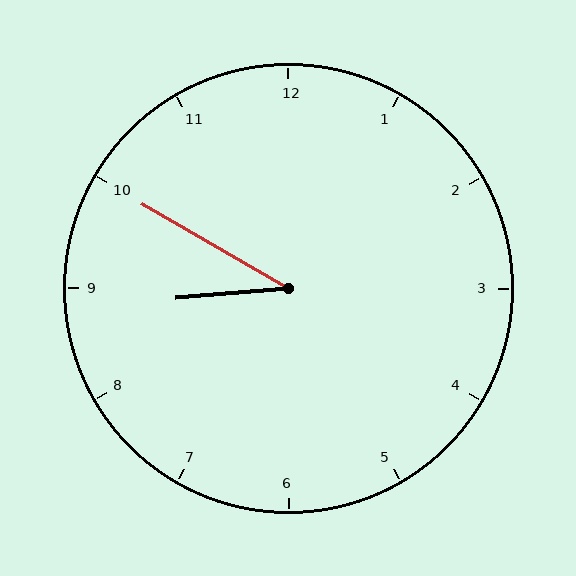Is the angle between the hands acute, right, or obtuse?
It is acute.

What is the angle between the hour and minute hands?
Approximately 35 degrees.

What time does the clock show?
8:50.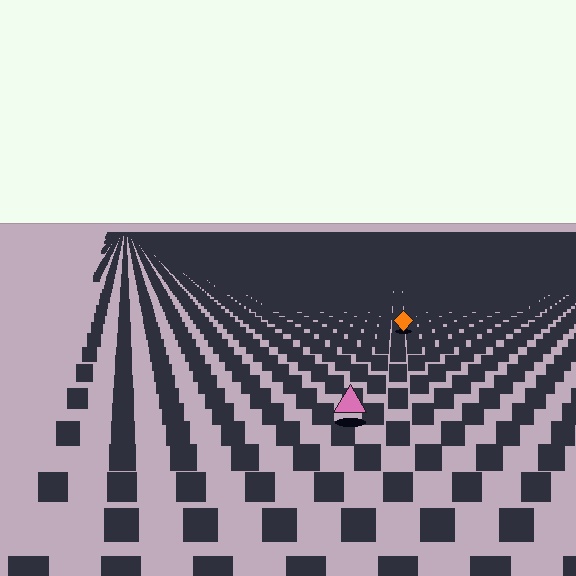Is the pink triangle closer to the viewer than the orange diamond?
Yes. The pink triangle is closer — you can tell from the texture gradient: the ground texture is coarser near it.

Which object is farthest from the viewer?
The orange diamond is farthest from the viewer. It appears smaller and the ground texture around it is denser.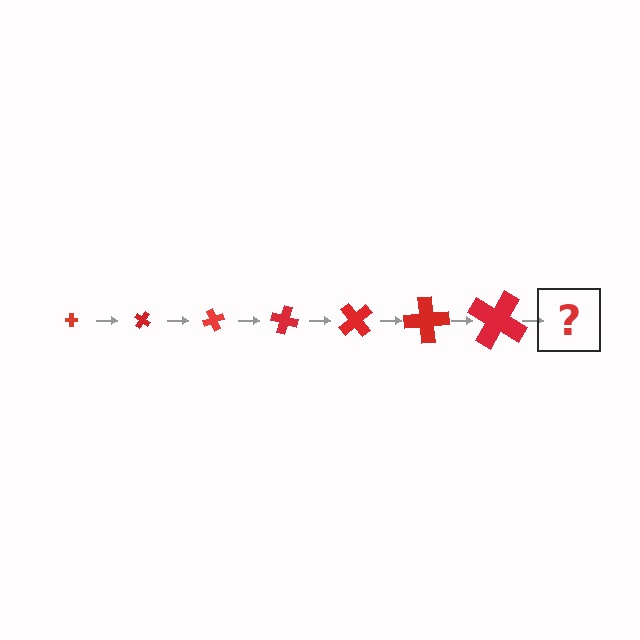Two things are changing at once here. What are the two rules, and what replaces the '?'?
The two rules are that the cross grows larger each step and it rotates 35 degrees each step. The '?' should be a cross, larger than the previous one and rotated 245 degrees from the start.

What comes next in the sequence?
The next element should be a cross, larger than the previous one and rotated 245 degrees from the start.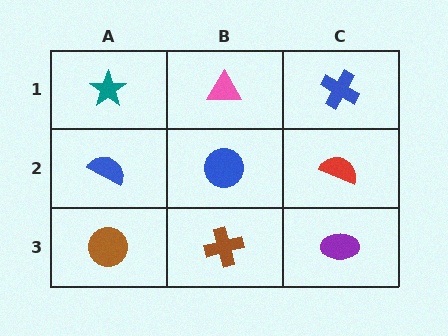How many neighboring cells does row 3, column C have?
2.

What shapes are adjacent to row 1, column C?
A red semicircle (row 2, column C), a pink triangle (row 1, column B).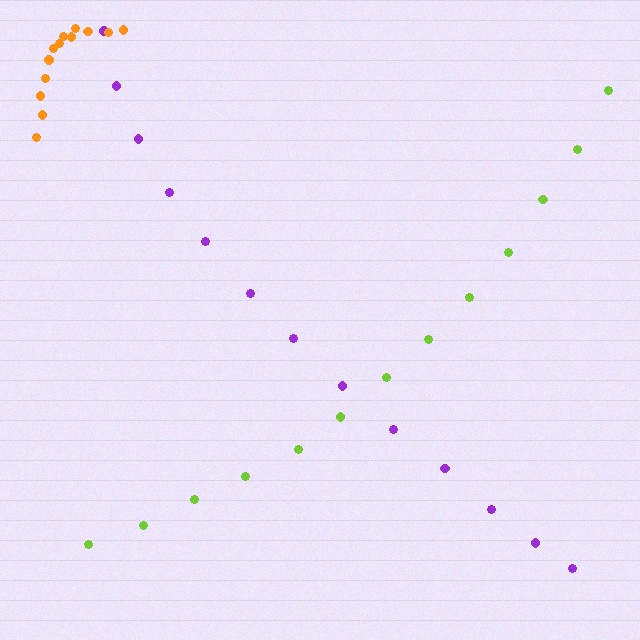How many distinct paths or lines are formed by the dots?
There are 3 distinct paths.